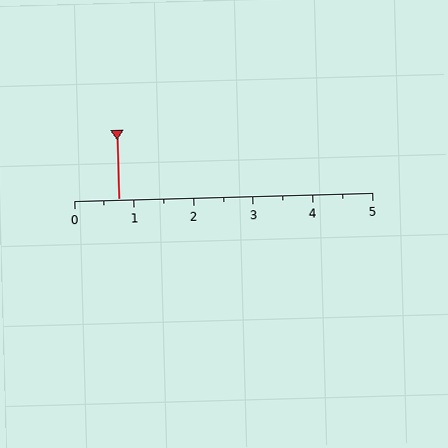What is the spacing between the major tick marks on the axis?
The major ticks are spaced 1 apart.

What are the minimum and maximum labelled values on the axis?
The axis runs from 0 to 5.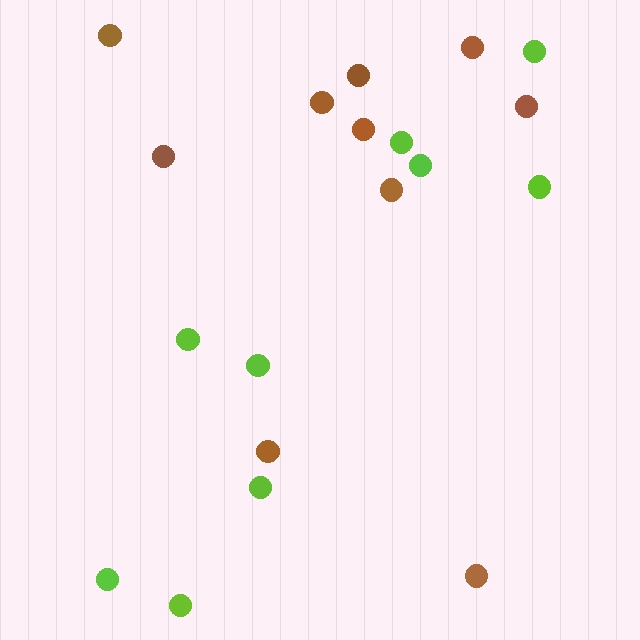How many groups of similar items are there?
There are 2 groups: one group of brown circles (10) and one group of lime circles (9).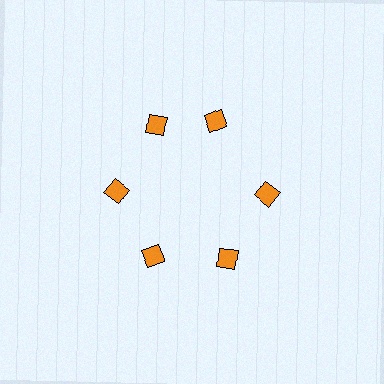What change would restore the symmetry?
The symmetry would be restored by rotating it back into even spacing with its neighbors so that all 6 diamonds sit at equal angles and equal distance from the center.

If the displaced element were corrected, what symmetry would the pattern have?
It would have 6-fold rotational symmetry — the pattern would map onto itself every 60 degrees.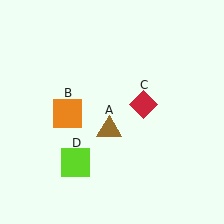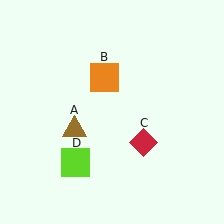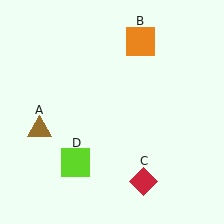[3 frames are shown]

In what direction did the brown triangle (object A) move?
The brown triangle (object A) moved left.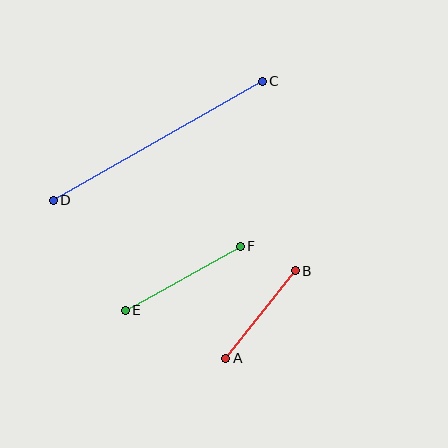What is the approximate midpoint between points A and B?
The midpoint is at approximately (260, 314) pixels.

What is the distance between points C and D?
The distance is approximately 241 pixels.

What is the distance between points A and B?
The distance is approximately 112 pixels.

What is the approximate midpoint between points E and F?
The midpoint is at approximately (183, 278) pixels.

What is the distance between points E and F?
The distance is approximately 132 pixels.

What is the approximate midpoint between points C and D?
The midpoint is at approximately (158, 141) pixels.